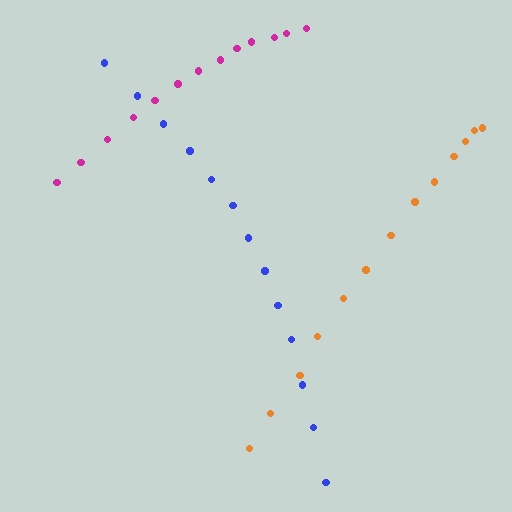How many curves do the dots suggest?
There are 3 distinct paths.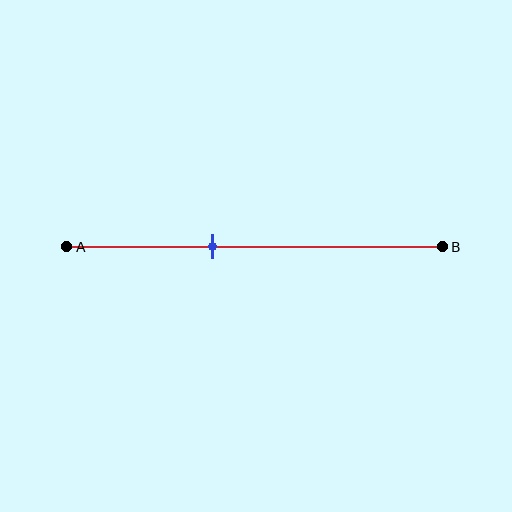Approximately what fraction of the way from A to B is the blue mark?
The blue mark is approximately 40% of the way from A to B.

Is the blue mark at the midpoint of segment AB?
No, the mark is at about 40% from A, not at the 50% midpoint.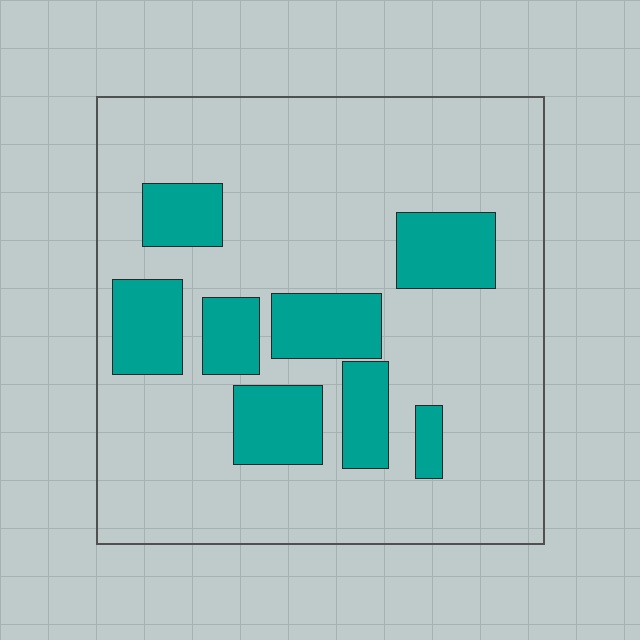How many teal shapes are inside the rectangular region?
8.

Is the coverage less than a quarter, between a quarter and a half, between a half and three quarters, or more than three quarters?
Less than a quarter.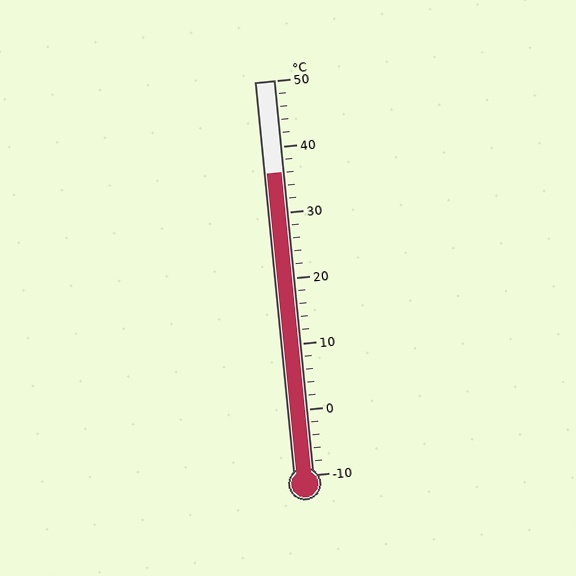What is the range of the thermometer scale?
The thermometer scale ranges from -10°C to 50°C.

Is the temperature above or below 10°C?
The temperature is above 10°C.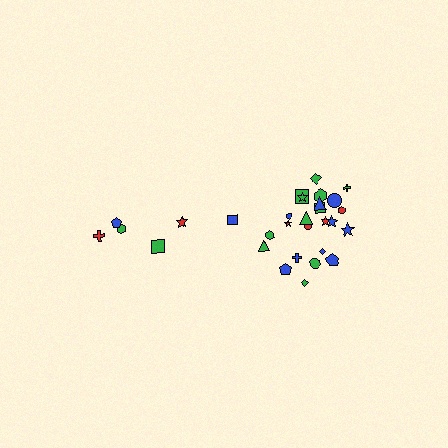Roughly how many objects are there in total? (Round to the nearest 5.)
Roughly 30 objects in total.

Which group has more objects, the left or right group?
The right group.